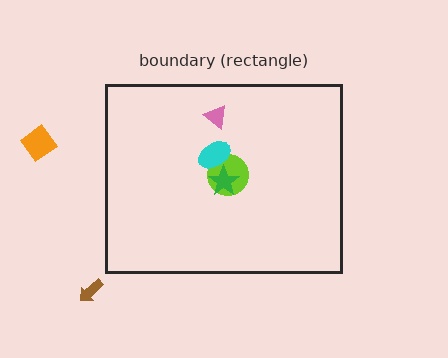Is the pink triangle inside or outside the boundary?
Inside.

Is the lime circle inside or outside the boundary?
Inside.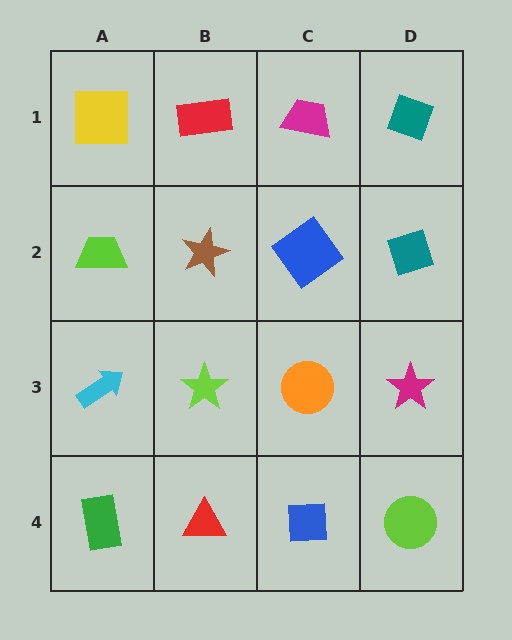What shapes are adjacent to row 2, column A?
A yellow square (row 1, column A), a cyan arrow (row 3, column A), a brown star (row 2, column B).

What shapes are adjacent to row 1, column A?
A lime trapezoid (row 2, column A), a red rectangle (row 1, column B).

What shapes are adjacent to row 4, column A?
A cyan arrow (row 3, column A), a red triangle (row 4, column B).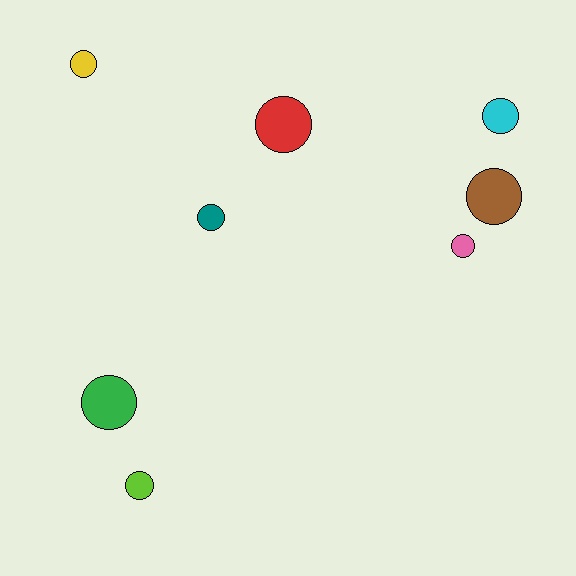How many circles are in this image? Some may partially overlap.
There are 8 circles.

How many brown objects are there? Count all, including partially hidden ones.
There is 1 brown object.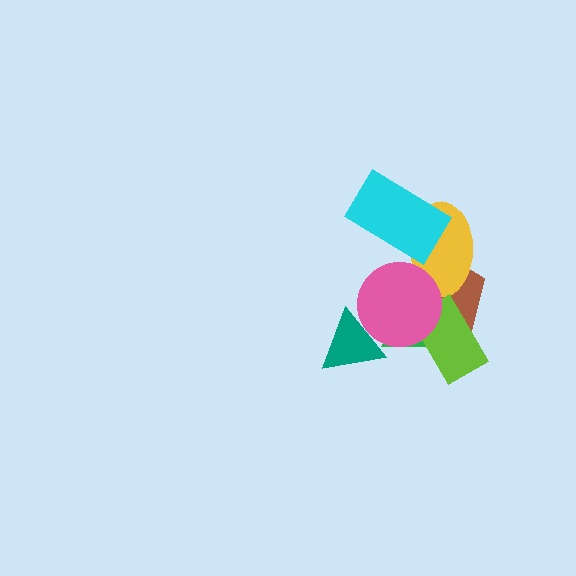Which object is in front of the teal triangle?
The pink circle is in front of the teal triangle.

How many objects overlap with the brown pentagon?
4 objects overlap with the brown pentagon.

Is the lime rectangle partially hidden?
Yes, it is partially covered by another shape.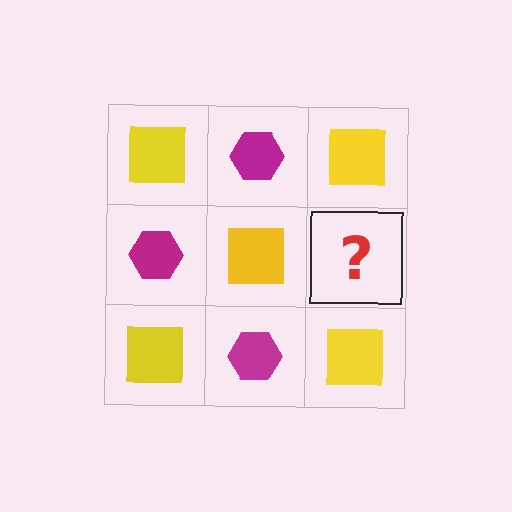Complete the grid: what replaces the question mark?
The question mark should be replaced with a magenta hexagon.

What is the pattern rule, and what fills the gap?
The rule is that it alternates yellow square and magenta hexagon in a checkerboard pattern. The gap should be filled with a magenta hexagon.